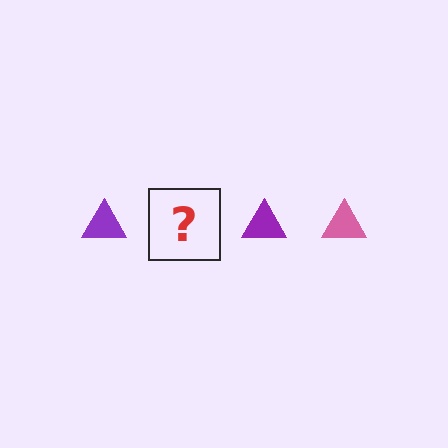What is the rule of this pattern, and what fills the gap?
The rule is that the pattern cycles through purple, pink triangles. The gap should be filled with a pink triangle.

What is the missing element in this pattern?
The missing element is a pink triangle.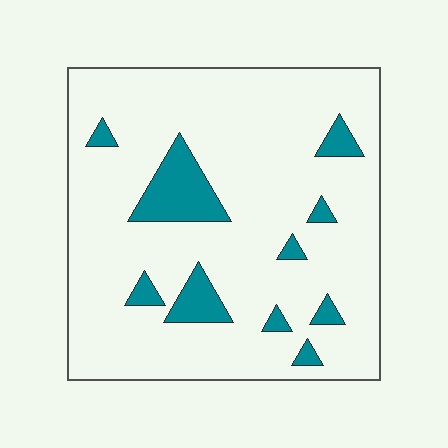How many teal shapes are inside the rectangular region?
10.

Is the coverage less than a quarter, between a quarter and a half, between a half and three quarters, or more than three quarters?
Less than a quarter.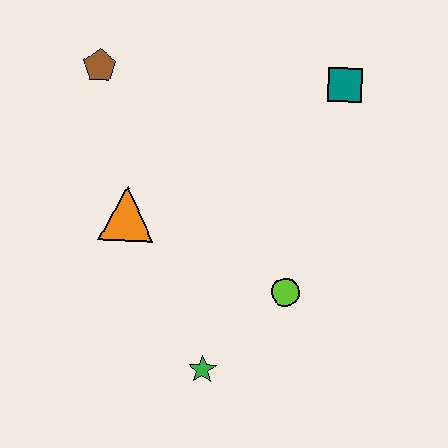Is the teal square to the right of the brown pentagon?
Yes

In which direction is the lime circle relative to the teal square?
The lime circle is below the teal square.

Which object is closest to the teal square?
The lime circle is closest to the teal square.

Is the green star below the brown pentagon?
Yes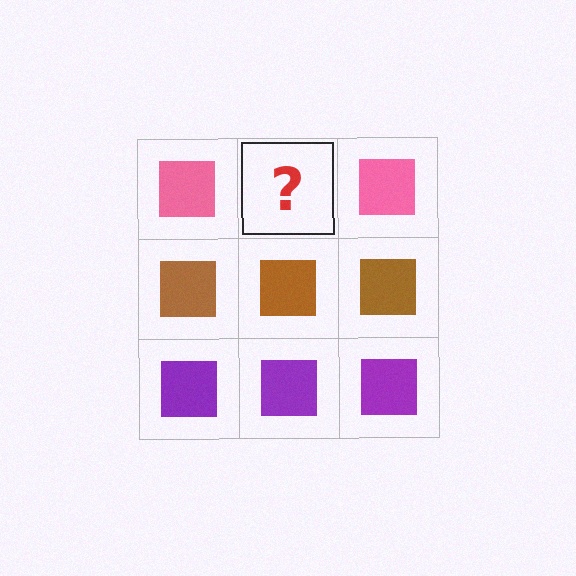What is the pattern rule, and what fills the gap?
The rule is that each row has a consistent color. The gap should be filled with a pink square.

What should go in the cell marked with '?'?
The missing cell should contain a pink square.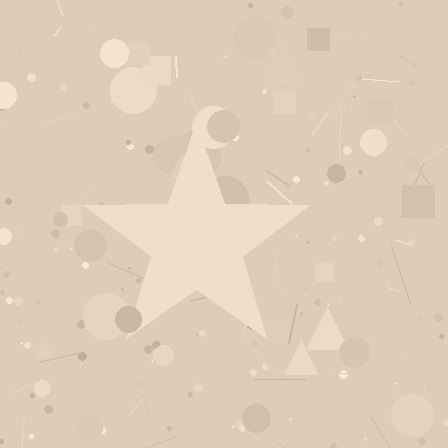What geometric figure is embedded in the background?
A star is embedded in the background.